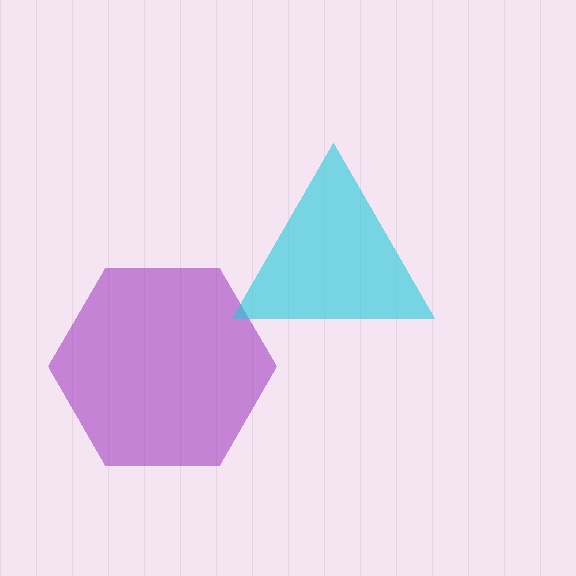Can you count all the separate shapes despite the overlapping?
Yes, there are 2 separate shapes.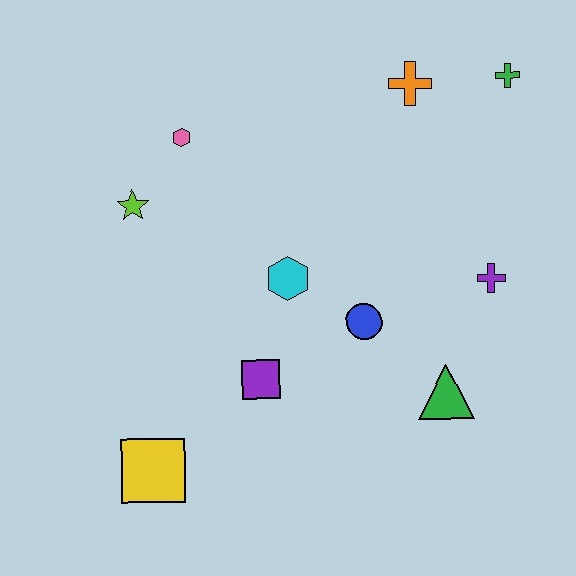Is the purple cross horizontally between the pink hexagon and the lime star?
No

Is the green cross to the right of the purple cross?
Yes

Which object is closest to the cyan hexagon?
The blue circle is closest to the cyan hexagon.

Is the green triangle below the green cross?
Yes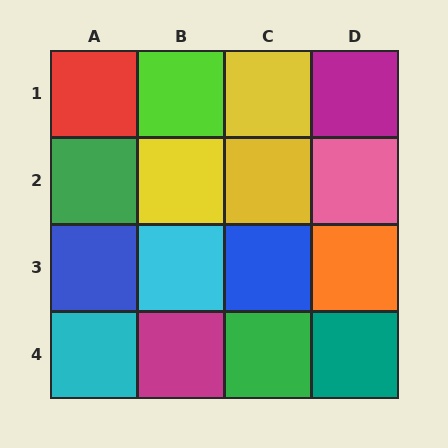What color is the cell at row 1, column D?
Magenta.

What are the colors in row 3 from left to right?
Blue, cyan, blue, orange.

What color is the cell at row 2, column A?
Green.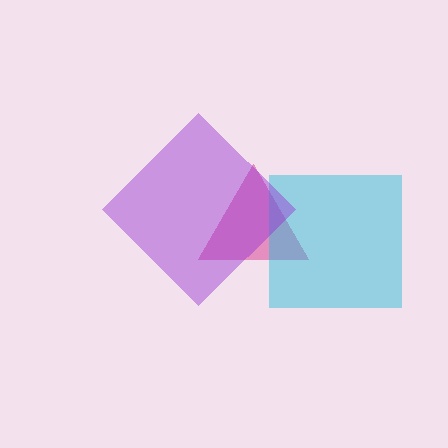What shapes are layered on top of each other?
The layered shapes are: a magenta triangle, a cyan square, a purple diamond.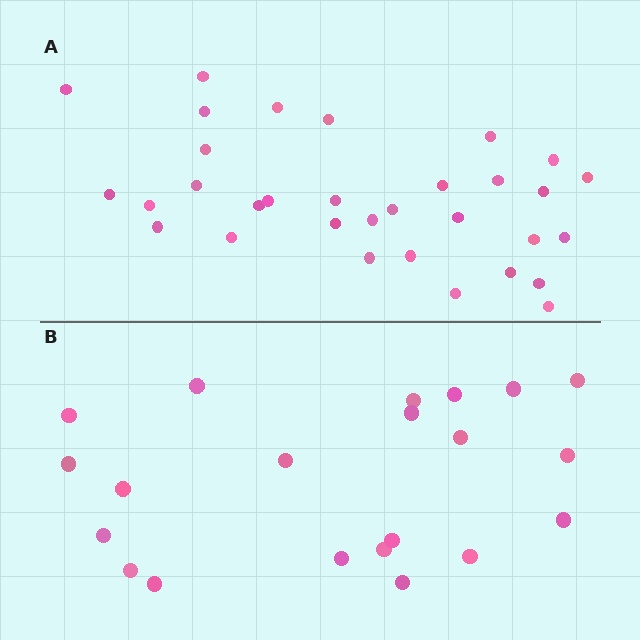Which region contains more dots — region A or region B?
Region A (the top region) has more dots.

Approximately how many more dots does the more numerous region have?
Region A has roughly 12 or so more dots than region B.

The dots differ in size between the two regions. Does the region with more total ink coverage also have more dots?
No. Region B has more total ink coverage because its dots are larger, but region A actually contains more individual dots. Total area can be misleading — the number of items is what matters here.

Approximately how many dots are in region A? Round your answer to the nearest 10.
About 30 dots. (The exact count is 32, which rounds to 30.)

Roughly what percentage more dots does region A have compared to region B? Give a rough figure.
About 50% more.